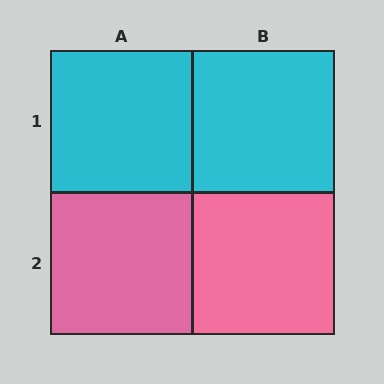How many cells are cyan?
2 cells are cyan.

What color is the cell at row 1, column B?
Cyan.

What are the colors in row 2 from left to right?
Pink, pink.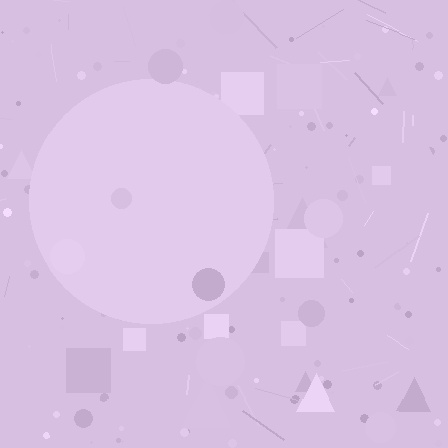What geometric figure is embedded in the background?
A circle is embedded in the background.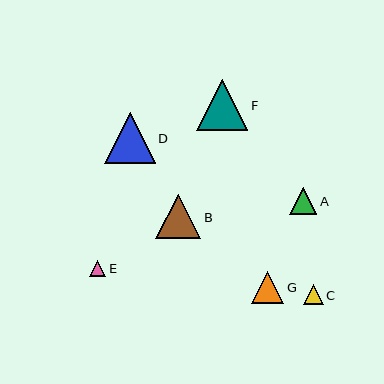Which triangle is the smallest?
Triangle E is the smallest with a size of approximately 16 pixels.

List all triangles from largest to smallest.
From largest to smallest: F, D, B, G, A, C, E.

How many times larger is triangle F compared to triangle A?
Triangle F is approximately 1.9 times the size of triangle A.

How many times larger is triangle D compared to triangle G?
Triangle D is approximately 1.6 times the size of triangle G.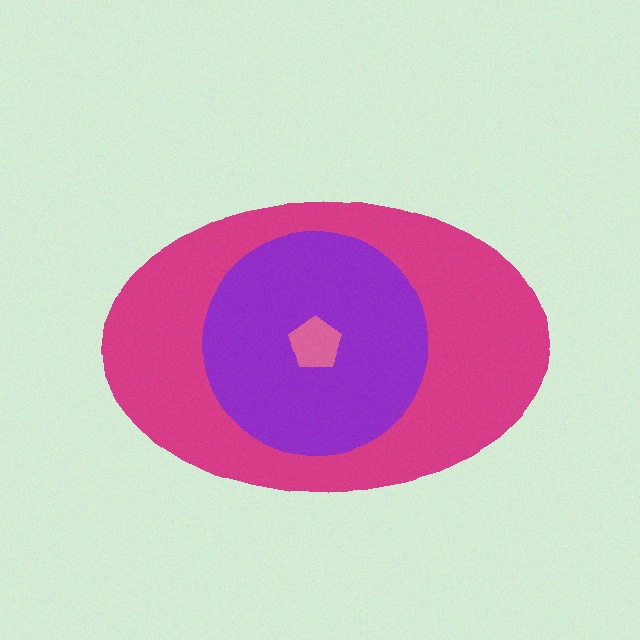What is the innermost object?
The pink pentagon.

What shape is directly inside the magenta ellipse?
The purple circle.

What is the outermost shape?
The magenta ellipse.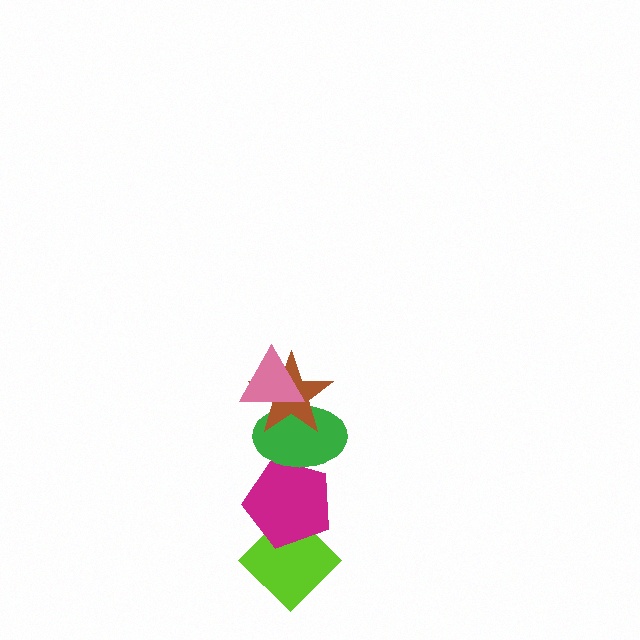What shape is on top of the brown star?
The pink triangle is on top of the brown star.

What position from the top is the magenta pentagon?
The magenta pentagon is 4th from the top.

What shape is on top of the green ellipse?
The brown star is on top of the green ellipse.